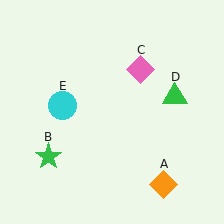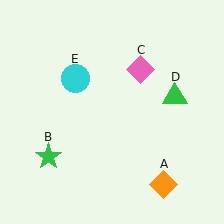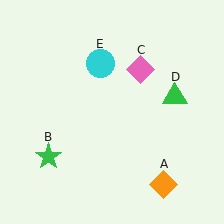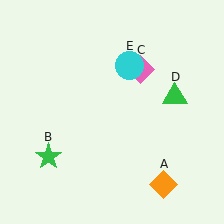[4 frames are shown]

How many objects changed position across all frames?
1 object changed position: cyan circle (object E).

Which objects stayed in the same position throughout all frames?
Orange diamond (object A) and green star (object B) and pink diamond (object C) and green triangle (object D) remained stationary.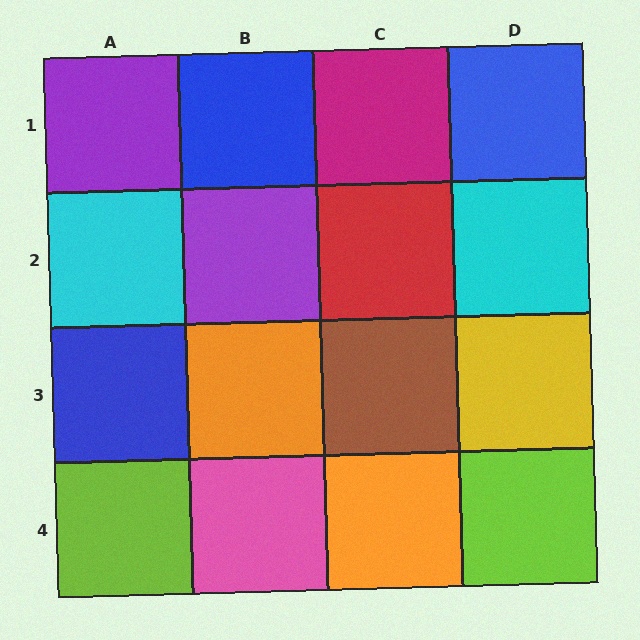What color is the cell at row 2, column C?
Red.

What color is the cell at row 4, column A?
Lime.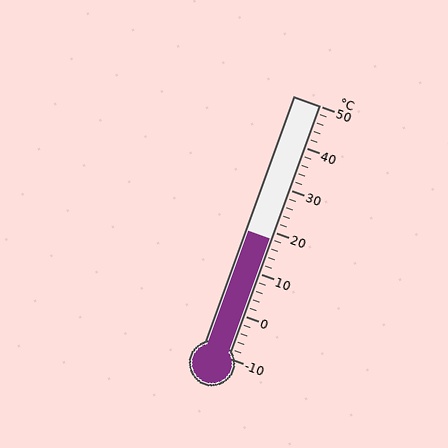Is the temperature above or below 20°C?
The temperature is below 20°C.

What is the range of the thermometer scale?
The thermometer scale ranges from -10°C to 50°C.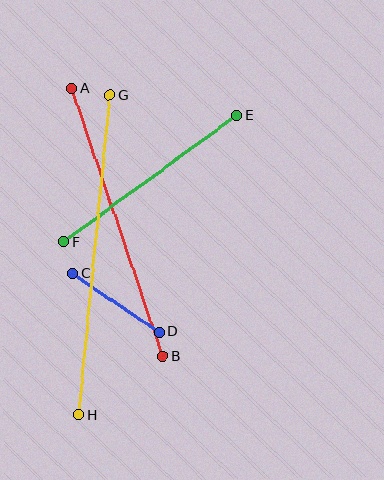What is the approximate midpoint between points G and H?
The midpoint is at approximately (95, 255) pixels.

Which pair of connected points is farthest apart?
Points G and H are farthest apart.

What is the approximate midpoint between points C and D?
The midpoint is at approximately (115, 302) pixels.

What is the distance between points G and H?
The distance is approximately 322 pixels.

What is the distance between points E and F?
The distance is approximately 214 pixels.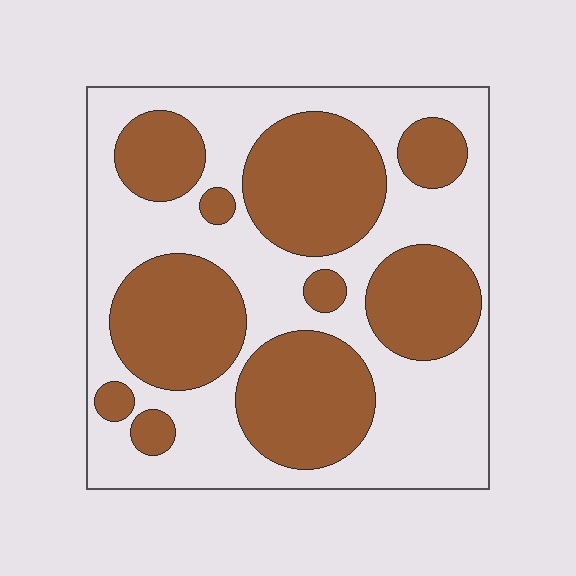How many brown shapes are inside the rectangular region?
10.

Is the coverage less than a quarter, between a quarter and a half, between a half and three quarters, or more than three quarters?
Between a quarter and a half.